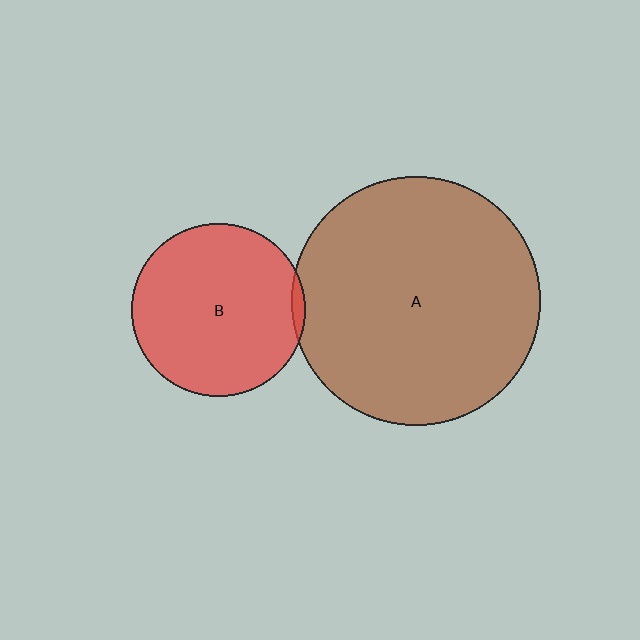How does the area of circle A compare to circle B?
Approximately 2.1 times.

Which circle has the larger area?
Circle A (brown).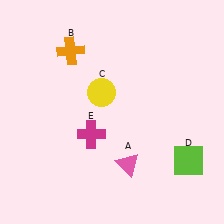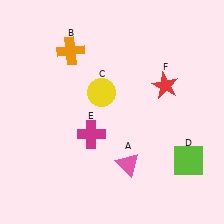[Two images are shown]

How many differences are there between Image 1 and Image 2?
There is 1 difference between the two images.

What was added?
A red star (F) was added in Image 2.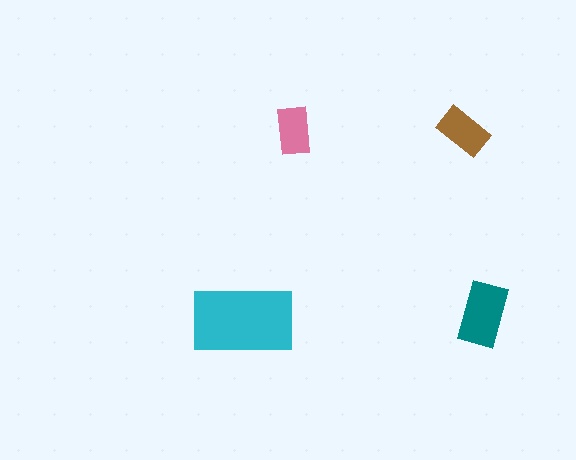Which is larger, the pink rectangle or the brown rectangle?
The brown one.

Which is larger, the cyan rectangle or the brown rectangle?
The cyan one.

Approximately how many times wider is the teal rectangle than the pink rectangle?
About 1.5 times wider.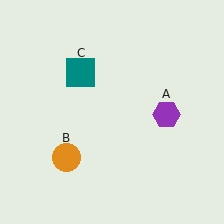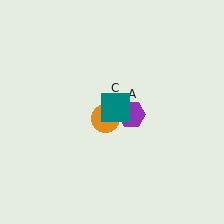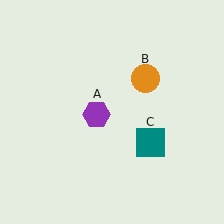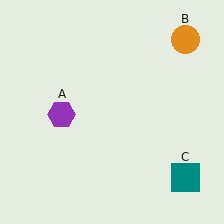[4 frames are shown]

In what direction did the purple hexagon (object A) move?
The purple hexagon (object A) moved left.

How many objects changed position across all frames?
3 objects changed position: purple hexagon (object A), orange circle (object B), teal square (object C).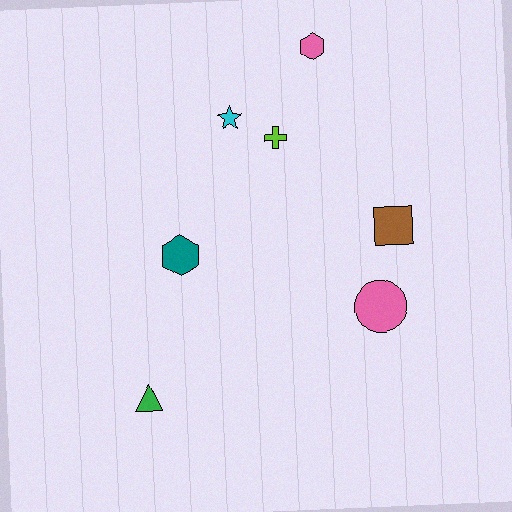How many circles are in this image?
There is 1 circle.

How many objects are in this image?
There are 7 objects.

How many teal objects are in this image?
There is 1 teal object.